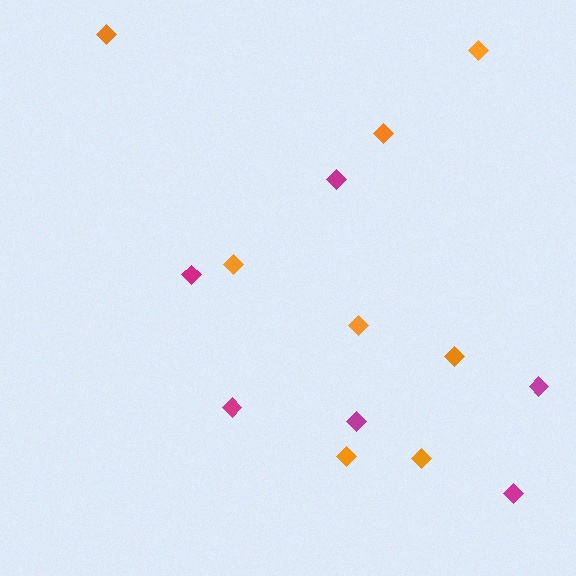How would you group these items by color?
There are 2 groups: one group of magenta diamonds (6) and one group of orange diamonds (8).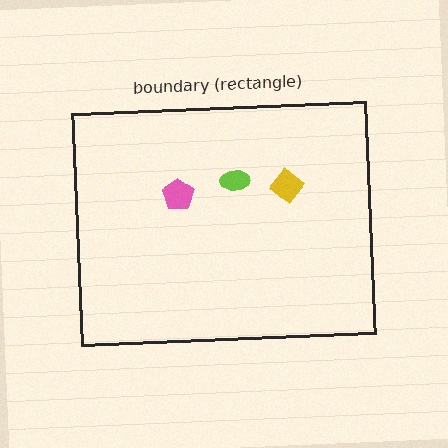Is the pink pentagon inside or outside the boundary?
Inside.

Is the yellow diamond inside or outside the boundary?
Inside.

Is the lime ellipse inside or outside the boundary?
Inside.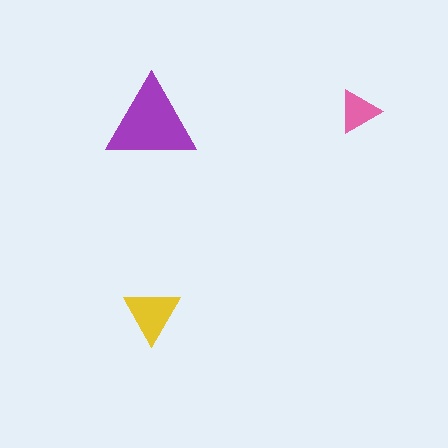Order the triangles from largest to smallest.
the purple one, the yellow one, the pink one.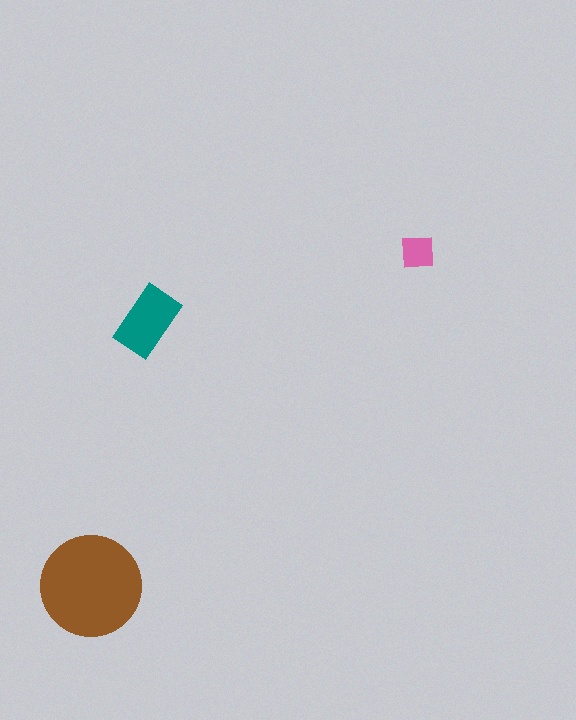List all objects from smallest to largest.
The pink square, the teal rectangle, the brown circle.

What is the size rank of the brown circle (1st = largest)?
1st.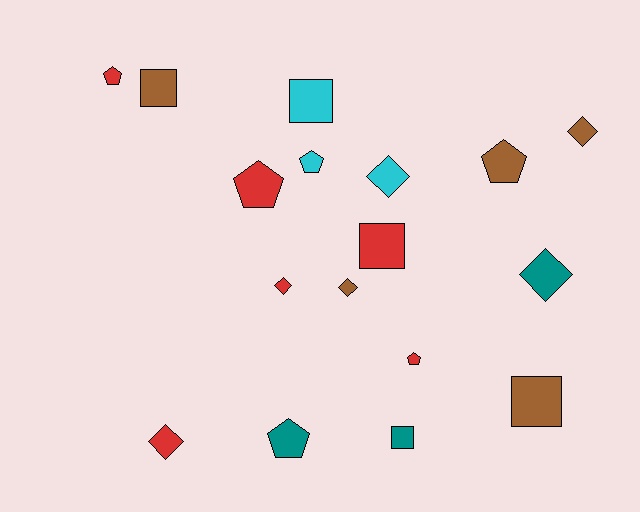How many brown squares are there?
There are 2 brown squares.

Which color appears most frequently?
Red, with 6 objects.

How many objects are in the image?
There are 17 objects.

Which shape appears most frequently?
Diamond, with 6 objects.